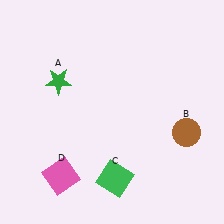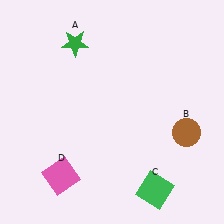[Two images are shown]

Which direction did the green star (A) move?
The green star (A) moved up.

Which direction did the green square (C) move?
The green square (C) moved right.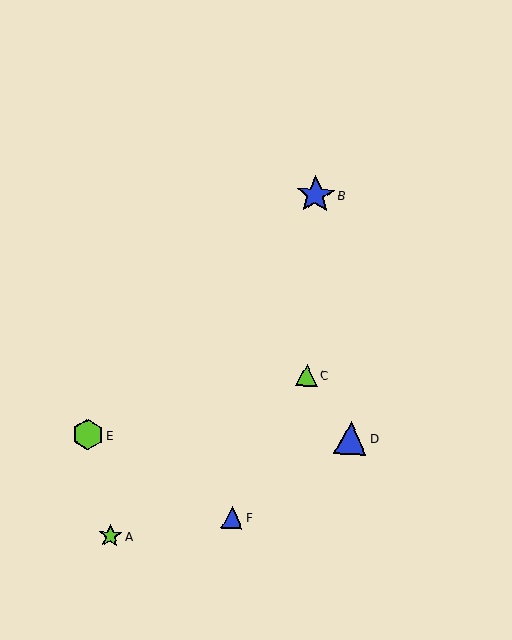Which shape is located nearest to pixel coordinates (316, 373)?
The lime triangle (labeled C) at (307, 375) is nearest to that location.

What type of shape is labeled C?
Shape C is a lime triangle.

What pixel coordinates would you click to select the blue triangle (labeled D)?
Click at (351, 438) to select the blue triangle D.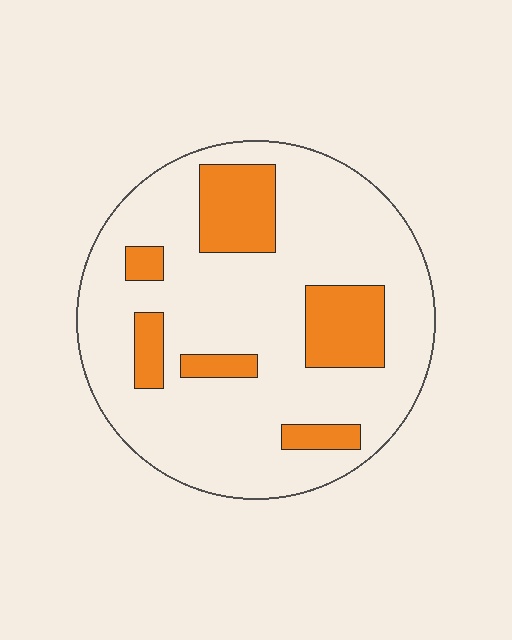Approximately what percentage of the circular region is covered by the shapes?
Approximately 20%.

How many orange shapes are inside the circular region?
6.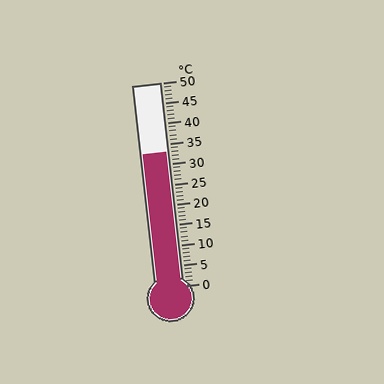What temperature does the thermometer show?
The thermometer shows approximately 33°C.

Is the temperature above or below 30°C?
The temperature is above 30°C.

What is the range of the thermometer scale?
The thermometer scale ranges from 0°C to 50°C.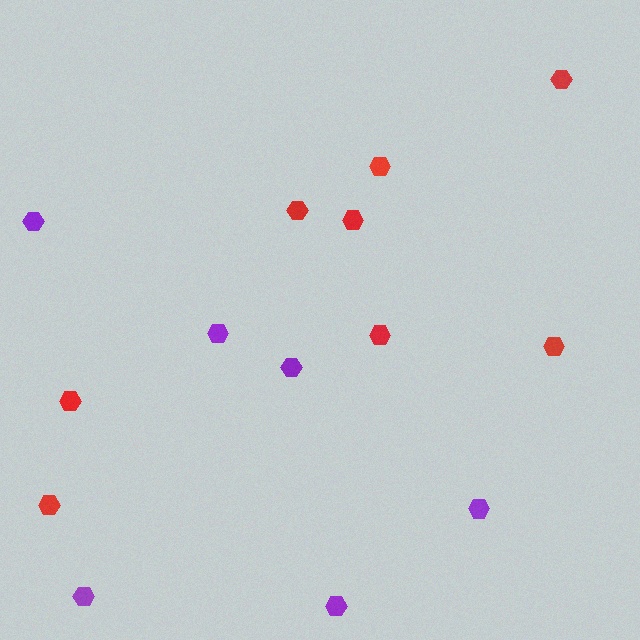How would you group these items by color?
There are 2 groups: one group of red hexagons (8) and one group of purple hexagons (6).